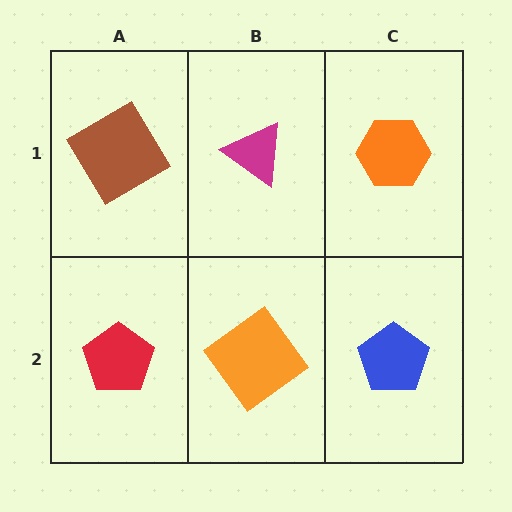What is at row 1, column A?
A brown diamond.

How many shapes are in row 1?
3 shapes.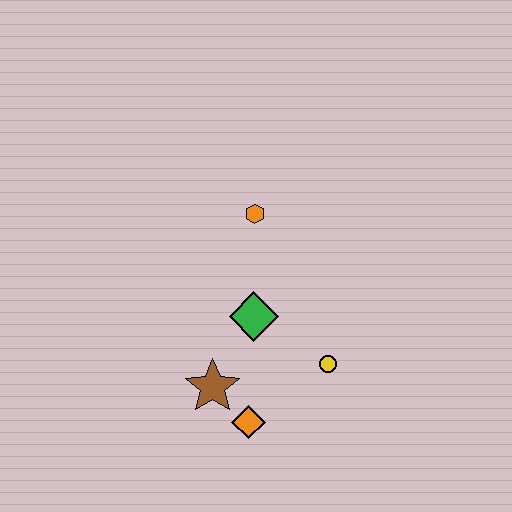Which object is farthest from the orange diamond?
The orange hexagon is farthest from the orange diamond.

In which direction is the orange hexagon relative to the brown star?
The orange hexagon is above the brown star.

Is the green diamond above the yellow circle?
Yes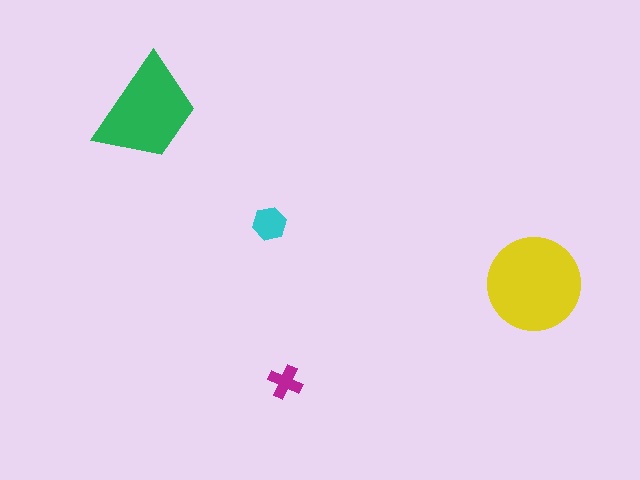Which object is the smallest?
The magenta cross.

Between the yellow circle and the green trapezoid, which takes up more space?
The yellow circle.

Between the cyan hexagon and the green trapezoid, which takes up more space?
The green trapezoid.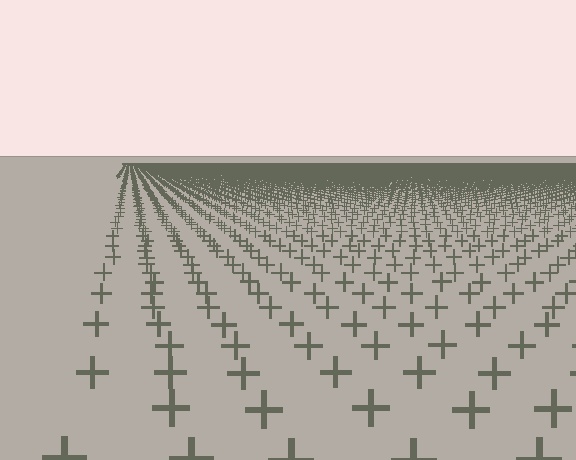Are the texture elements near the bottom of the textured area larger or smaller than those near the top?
Larger. Near the bottom, elements are closer to the viewer and appear at a bigger on-screen size.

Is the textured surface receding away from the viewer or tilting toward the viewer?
The surface is receding away from the viewer. Texture elements get smaller and denser toward the top.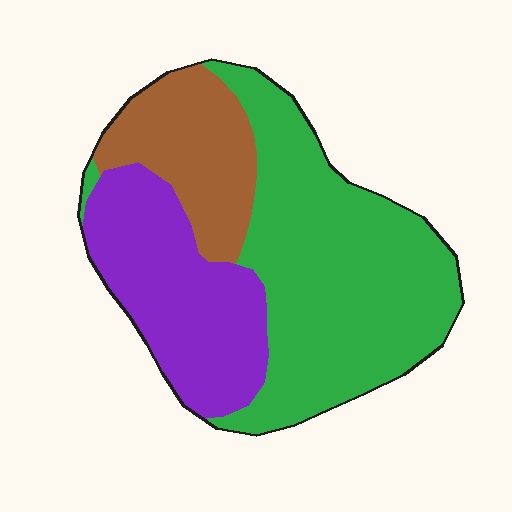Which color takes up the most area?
Green, at roughly 50%.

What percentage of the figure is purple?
Purple takes up between a sixth and a third of the figure.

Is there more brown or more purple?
Purple.